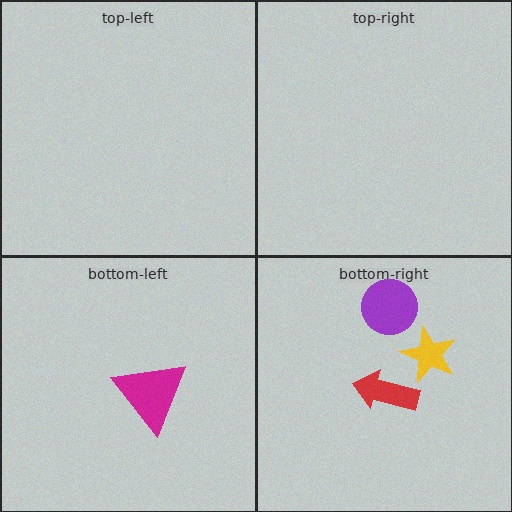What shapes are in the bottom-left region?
The magenta triangle.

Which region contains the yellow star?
The bottom-right region.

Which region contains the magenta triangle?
The bottom-left region.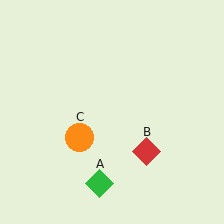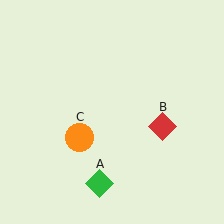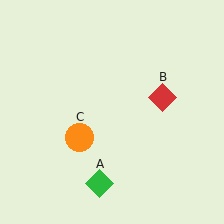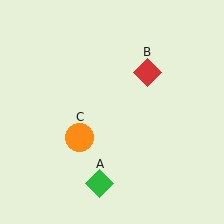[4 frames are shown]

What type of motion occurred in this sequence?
The red diamond (object B) rotated counterclockwise around the center of the scene.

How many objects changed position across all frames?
1 object changed position: red diamond (object B).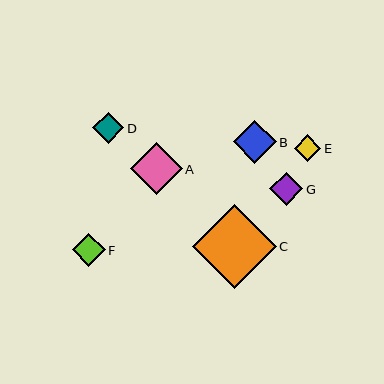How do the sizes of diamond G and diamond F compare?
Diamond G and diamond F are approximately the same size.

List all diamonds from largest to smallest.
From largest to smallest: C, A, B, G, F, D, E.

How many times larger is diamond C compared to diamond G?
Diamond C is approximately 2.5 times the size of diamond G.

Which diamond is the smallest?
Diamond E is the smallest with a size of approximately 26 pixels.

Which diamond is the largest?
Diamond C is the largest with a size of approximately 83 pixels.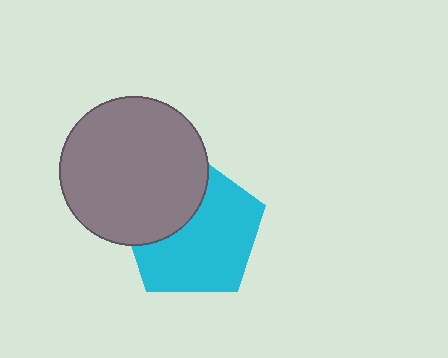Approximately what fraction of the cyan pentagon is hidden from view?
Roughly 35% of the cyan pentagon is hidden behind the gray circle.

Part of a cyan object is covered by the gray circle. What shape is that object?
It is a pentagon.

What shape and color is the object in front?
The object in front is a gray circle.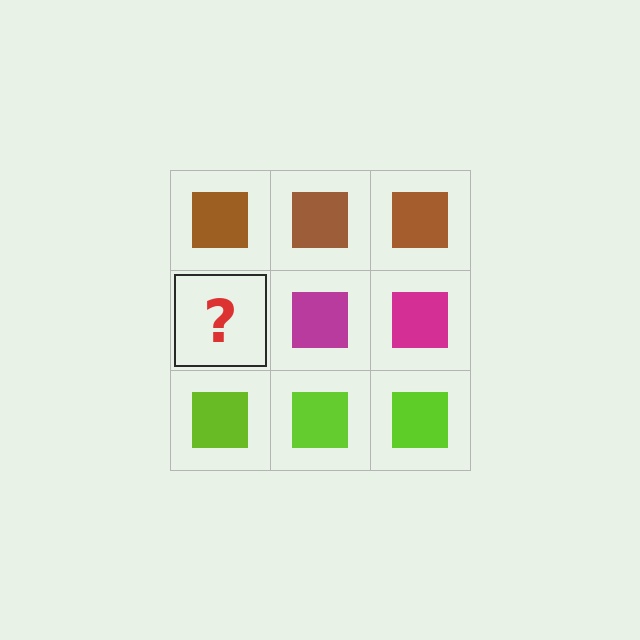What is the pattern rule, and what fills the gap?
The rule is that each row has a consistent color. The gap should be filled with a magenta square.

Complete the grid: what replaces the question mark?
The question mark should be replaced with a magenta square.